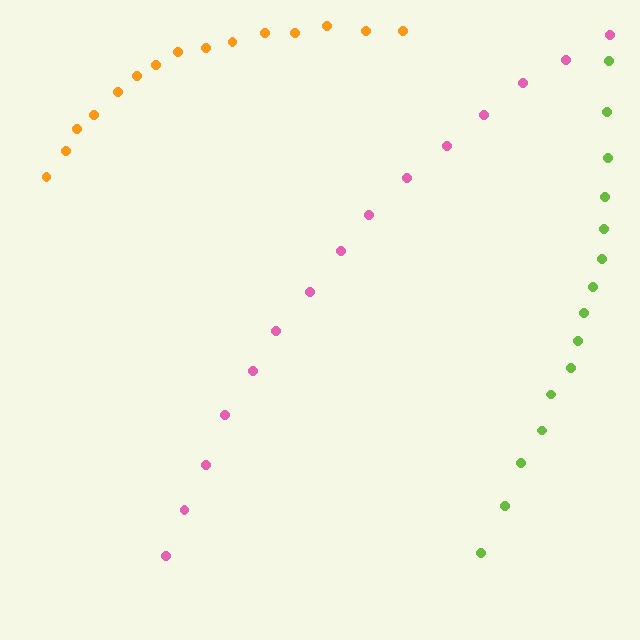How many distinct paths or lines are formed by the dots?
There are 3 distinct paths.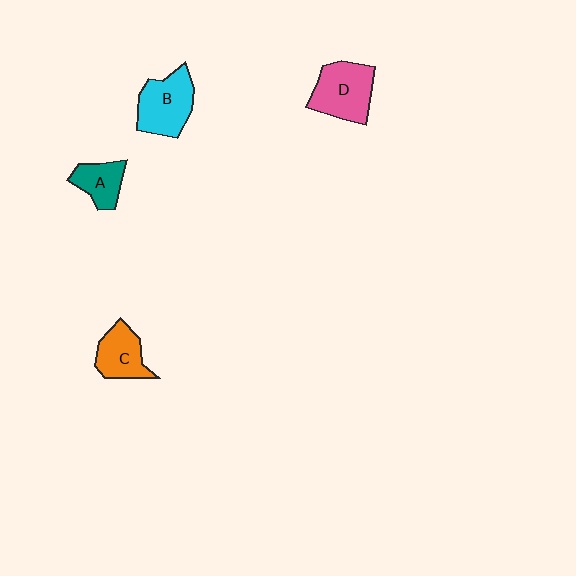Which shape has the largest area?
Shape D (pink).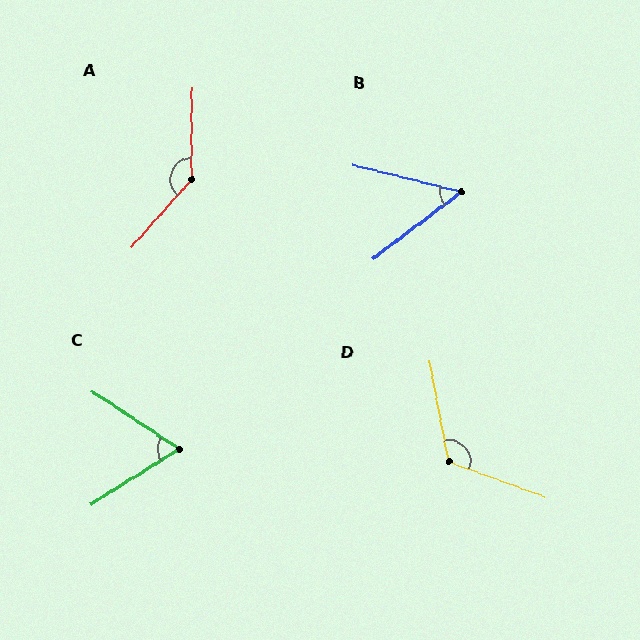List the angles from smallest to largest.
B (51°), C (65°), D (121°), A (139°).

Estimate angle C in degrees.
Approximately 65 degrees.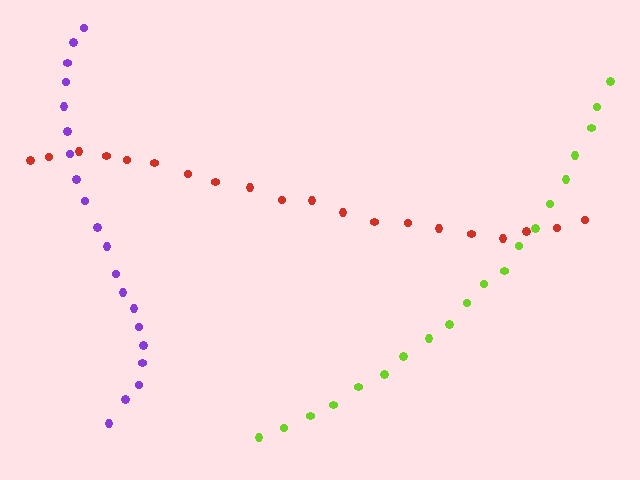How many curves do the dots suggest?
There are 3 distinct paths.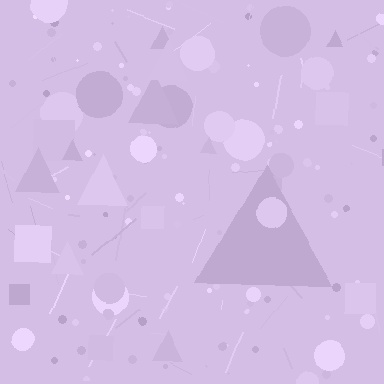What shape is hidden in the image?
A triangle is hidden in the image.